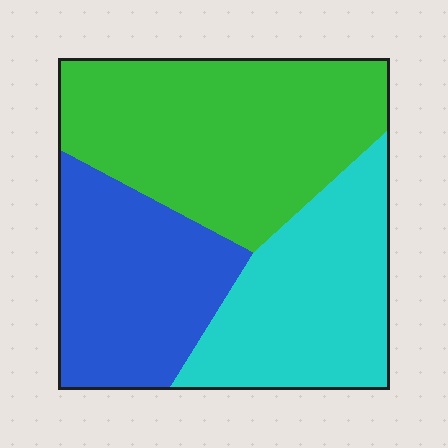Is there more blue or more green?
Green.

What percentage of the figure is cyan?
Cyan takes up about one third (1/3) of the figure.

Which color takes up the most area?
Green, at roughly 40%.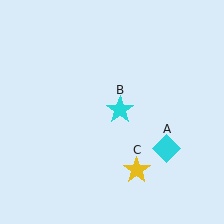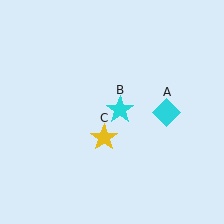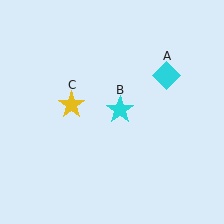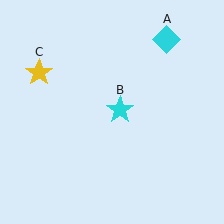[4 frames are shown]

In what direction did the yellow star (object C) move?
The yellow star (object C) moved up and to the left.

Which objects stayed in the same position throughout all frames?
Cyan star (object B) remained stationary.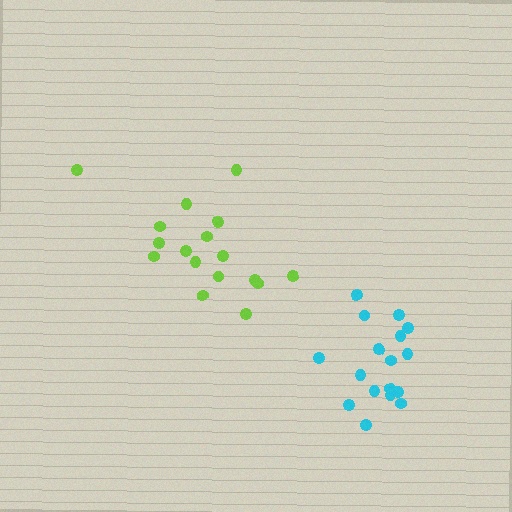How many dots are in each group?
Group 1: 17 dots, Group 2: 17 dots (34 total).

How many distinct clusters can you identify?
There are 2 distinct clusters.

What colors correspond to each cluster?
The clusters are colored: lime, cyan.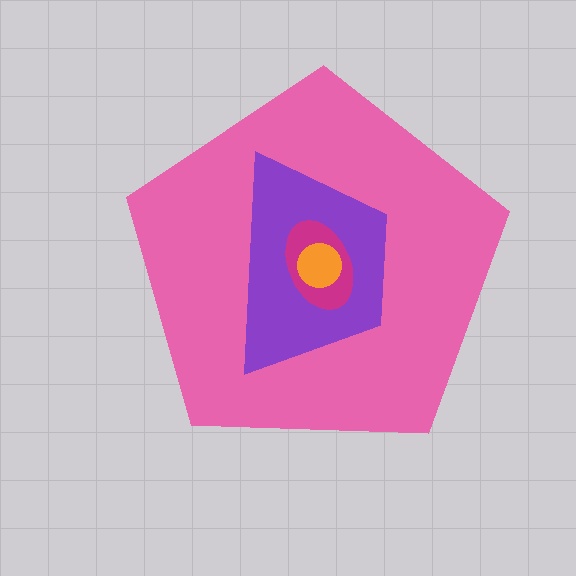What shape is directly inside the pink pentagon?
The purple trapezoid.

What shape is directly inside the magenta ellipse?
The orange circle.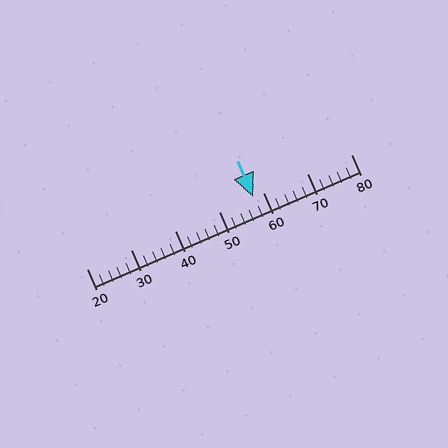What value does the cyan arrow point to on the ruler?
The cyan arrow points to approximately 58.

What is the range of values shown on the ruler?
The ruler shows values from 20 to 80.